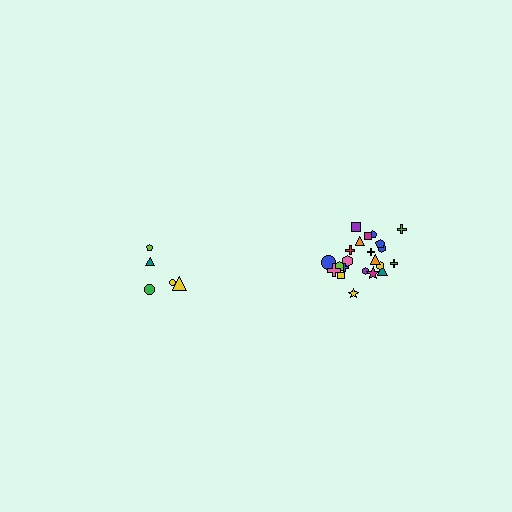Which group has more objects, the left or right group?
The right group.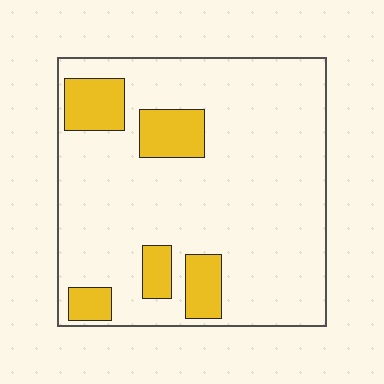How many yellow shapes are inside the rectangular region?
5.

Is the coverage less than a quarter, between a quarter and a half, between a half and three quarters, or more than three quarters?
Less than a quarter.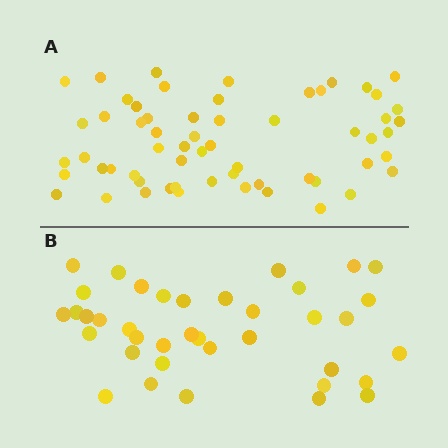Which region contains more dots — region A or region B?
Region A (the top region) has more dots.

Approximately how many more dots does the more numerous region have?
Region A has approximately 20 more dots than region B.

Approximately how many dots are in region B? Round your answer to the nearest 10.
About 40 dots. (The exact count is 38, which rounds to 40.)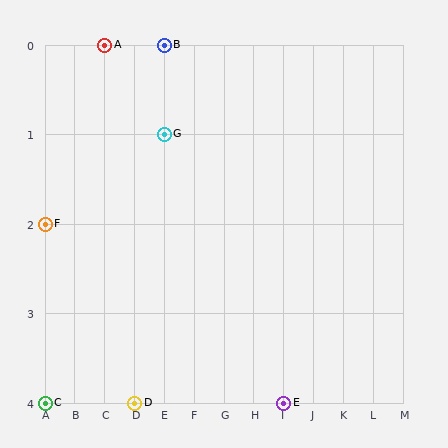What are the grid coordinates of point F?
Point F is at grid coordinates (A, 2).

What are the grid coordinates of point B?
Point B is at grid coordinates (E, 0).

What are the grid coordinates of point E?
Point E is at grid coordinates (I, 4).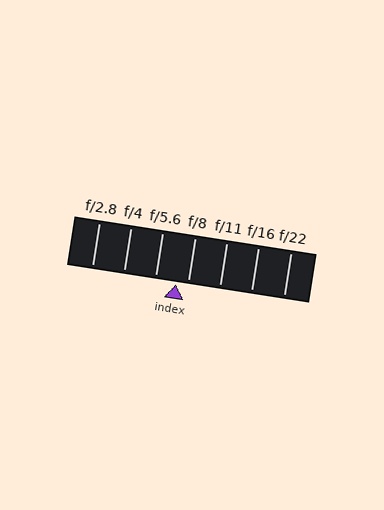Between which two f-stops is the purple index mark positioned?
The index mark is between f/5.6 and f/8.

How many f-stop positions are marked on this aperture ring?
There are 7 f-stop positions marked.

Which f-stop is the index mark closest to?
The index mark is closest to f/8.